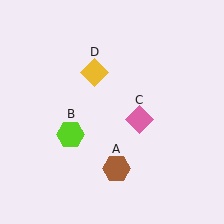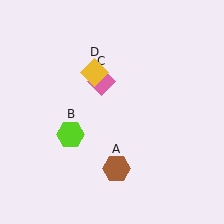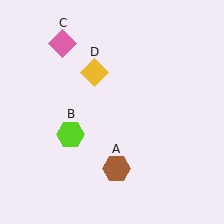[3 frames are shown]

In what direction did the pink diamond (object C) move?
The pink diamond (object C) moved up and to the left.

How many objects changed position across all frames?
1 object changed position: pink diamond (object C).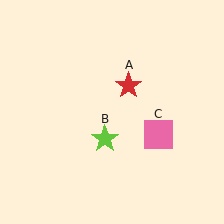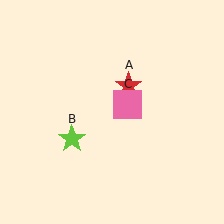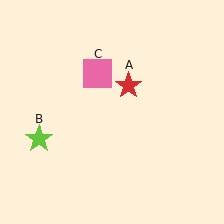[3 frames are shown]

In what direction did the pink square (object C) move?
The pink square (object C) moved up and to the left.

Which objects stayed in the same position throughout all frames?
Red star (object A) remained stationary.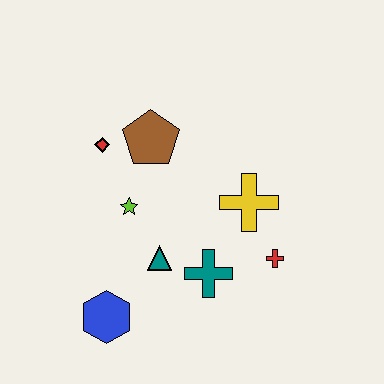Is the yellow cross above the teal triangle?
Yes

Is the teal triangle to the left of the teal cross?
Yes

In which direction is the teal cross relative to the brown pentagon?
The teal cross is below the brown pentagon.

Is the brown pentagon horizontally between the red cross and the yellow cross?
No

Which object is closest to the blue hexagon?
The teal triangle is closest to the blue hexagon.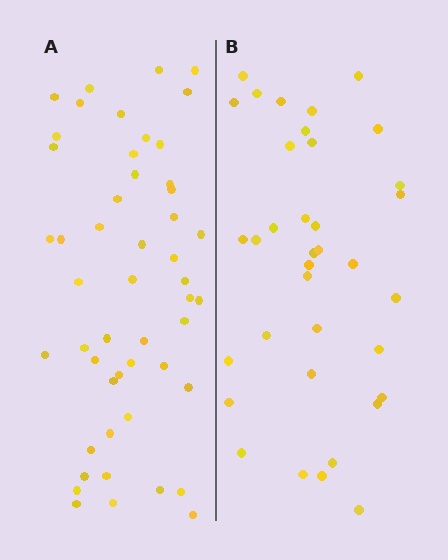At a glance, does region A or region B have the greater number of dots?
Region A (the left region) has more dots.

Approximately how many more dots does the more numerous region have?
Region A has approximately 15 more dots than region B.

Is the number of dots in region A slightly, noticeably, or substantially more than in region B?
Region A has noticeably more, but not dramatically so. The ratio is roughly 1.4 to 1.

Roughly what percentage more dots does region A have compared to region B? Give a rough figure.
About 40% more.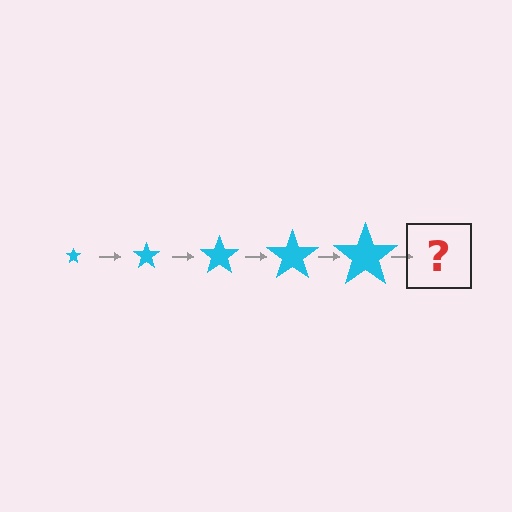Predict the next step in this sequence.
The next step is a cyan star, larger than the previous one.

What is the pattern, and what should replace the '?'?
The pattern is that the star gets progressively larger each step. The '?' should be a cyan star, larger than the previous one.